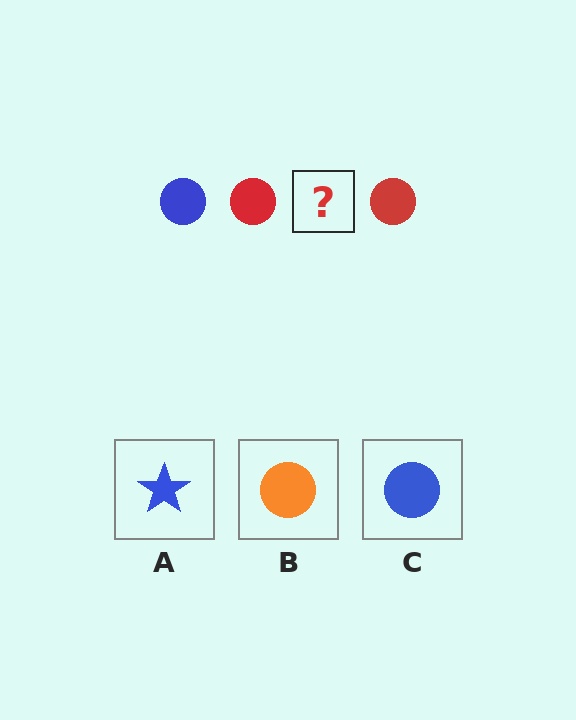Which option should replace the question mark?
Option C.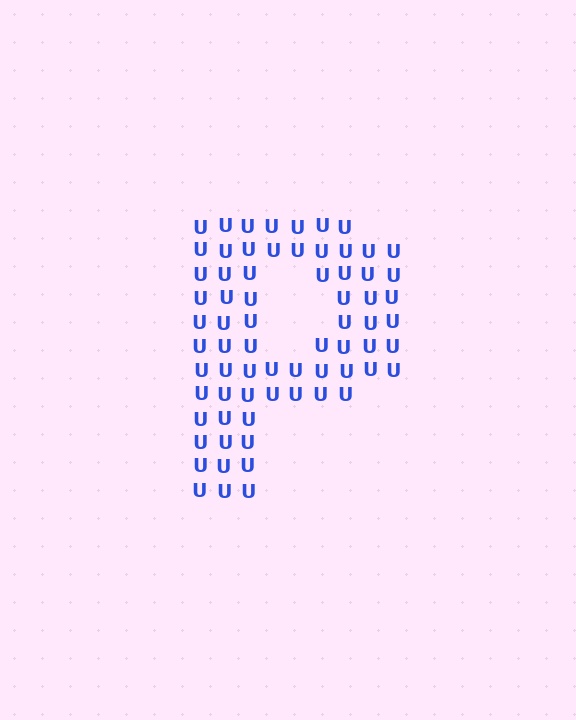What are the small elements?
The small elements are letter U's.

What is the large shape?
The large shape is the letter P.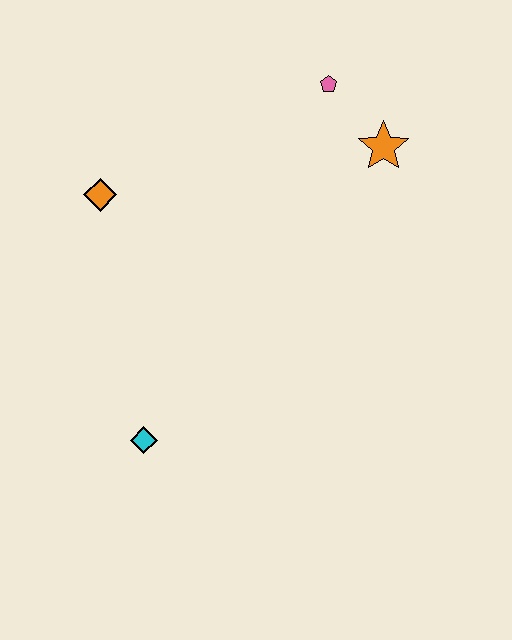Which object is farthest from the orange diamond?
The orange star is farthest from the orange diamond.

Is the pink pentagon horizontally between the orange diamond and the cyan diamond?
No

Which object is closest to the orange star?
The pink pentagon is closest to the orange star.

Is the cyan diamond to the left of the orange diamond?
No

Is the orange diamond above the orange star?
No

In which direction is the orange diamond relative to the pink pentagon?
The orange diamond is to the left of the pink pentagon.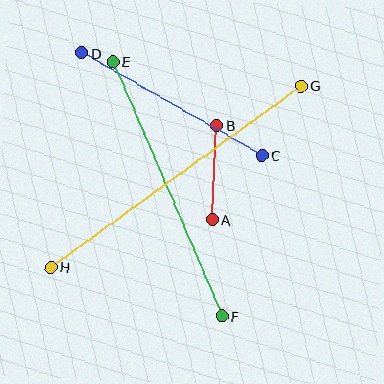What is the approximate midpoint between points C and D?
The midpoint is at approximately (172, 104) pixels.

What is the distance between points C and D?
The distance is approximately 207 pixels.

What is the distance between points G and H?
The distance is approximately 309 pixels.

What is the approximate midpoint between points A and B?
The midpoint is at approximately (215, 172) pixels.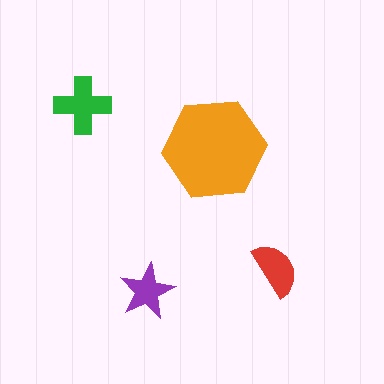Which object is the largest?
The orange hexagon.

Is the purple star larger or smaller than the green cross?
Smaller.